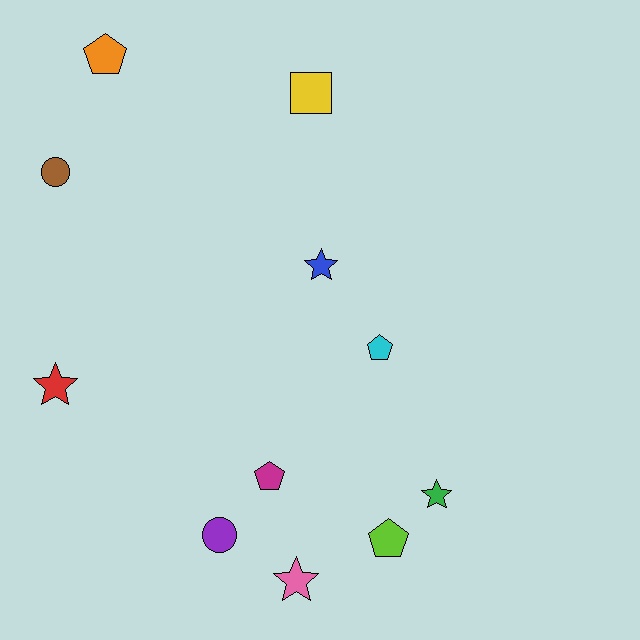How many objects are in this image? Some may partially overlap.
There are 11 objects.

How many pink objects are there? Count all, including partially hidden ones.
There is 1 pink object.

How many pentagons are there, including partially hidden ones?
There are 4 pentagons.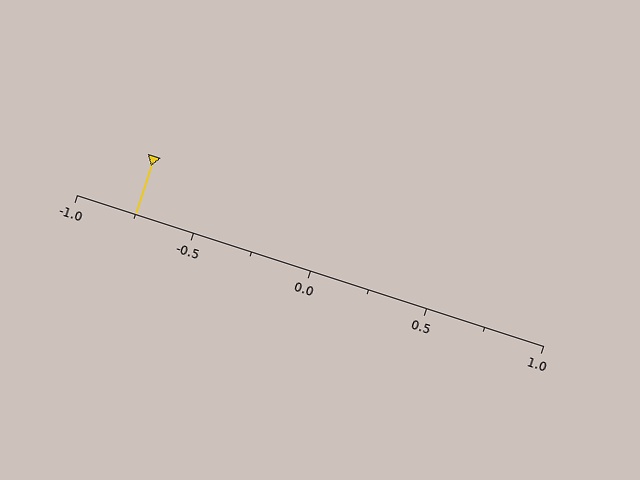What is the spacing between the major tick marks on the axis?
The major ticks are spaced 0.5 apart.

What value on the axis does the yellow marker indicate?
The marker indicates approximately -0.75.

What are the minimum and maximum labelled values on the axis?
The axis runs from -1.0 to 1.0.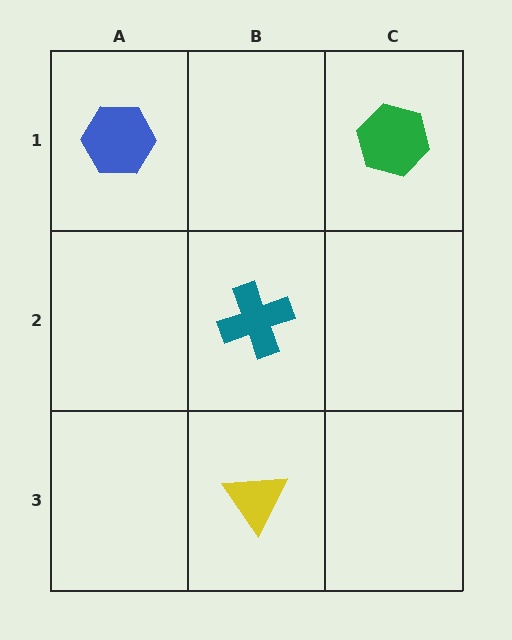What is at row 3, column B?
A yellow triangle.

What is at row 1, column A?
A blue hexagon.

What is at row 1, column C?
A green hexagon.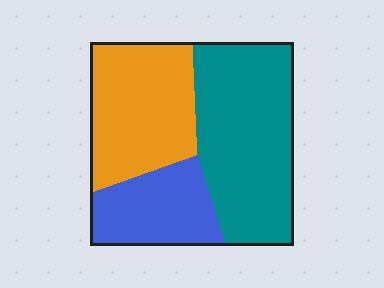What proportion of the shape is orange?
Orange covers about 35% of the shape.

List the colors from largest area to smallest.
From largest to smallest: teal, orange, blue.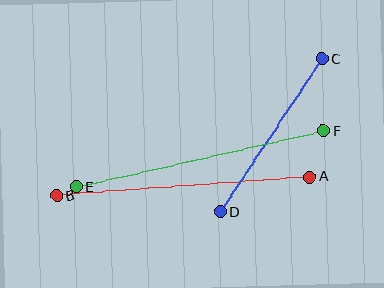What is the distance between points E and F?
The distance is approximately 253 pixels.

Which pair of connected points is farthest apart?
Points A and B are farthest apart.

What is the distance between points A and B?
The distance is approximately 254 pixels.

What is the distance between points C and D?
The distance is approximately 184 pixels.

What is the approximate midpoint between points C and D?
The midpoint is at approximately (271, 136) pixels.